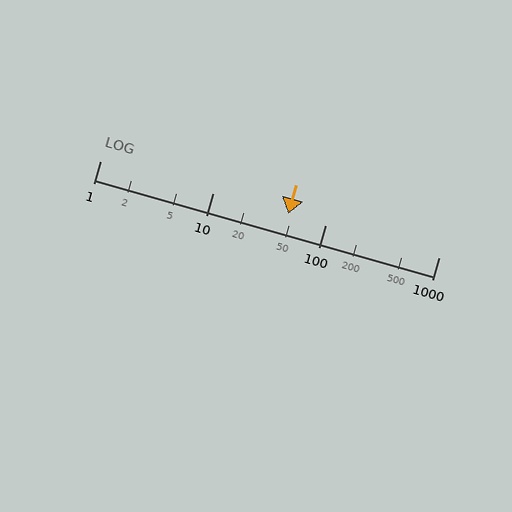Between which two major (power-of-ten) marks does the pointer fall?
The pointer is between 10 and 100.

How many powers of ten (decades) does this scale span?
The scale spans 3 decades, from 1 to 1000.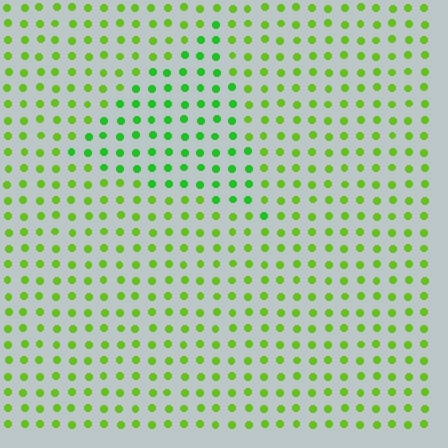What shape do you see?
I see a triangle.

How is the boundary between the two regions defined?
The boundary is defined purely by a slight shift in hue (about 28 degrees). Spacing, size, and orientation are identical on both sides.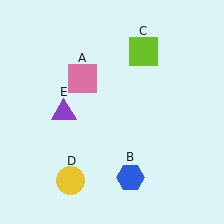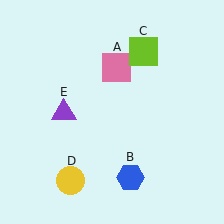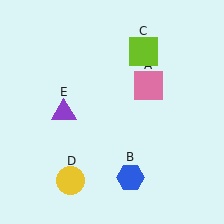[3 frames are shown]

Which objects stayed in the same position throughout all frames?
Blue hexagon (object B) and lime square (object C) and yellow circle (object D) and purple triangle (object E) remained stationary.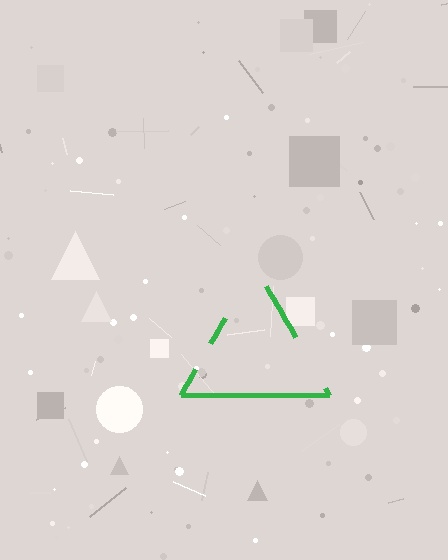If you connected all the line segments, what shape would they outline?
They would outline a triangle.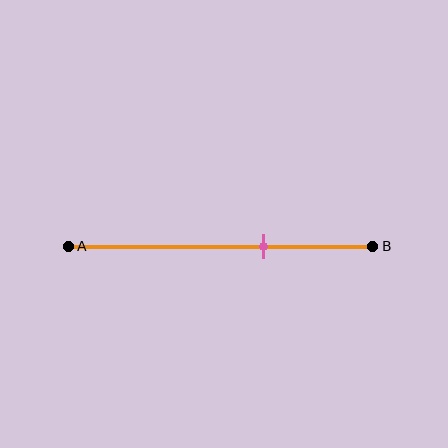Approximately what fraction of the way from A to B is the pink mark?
The pink mark is approximately 65% of the way from A to B.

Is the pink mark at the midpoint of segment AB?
No, the mark is at about 65% from A, not at the 50% midpoint.